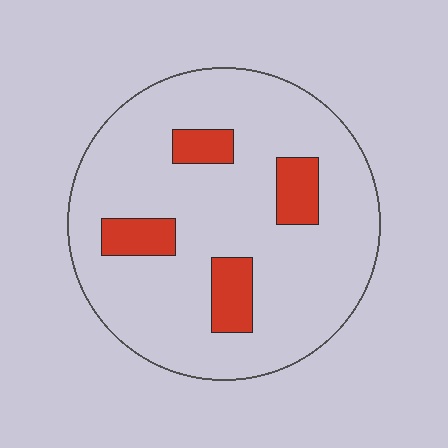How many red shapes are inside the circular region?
4.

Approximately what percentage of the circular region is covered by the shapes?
Approximately 15%.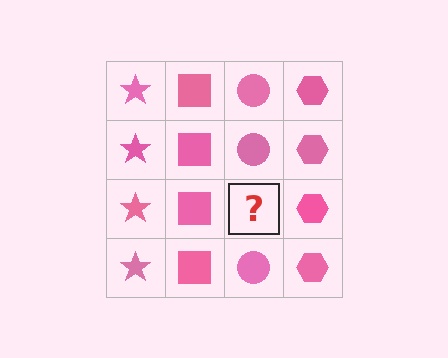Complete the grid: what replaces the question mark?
The question mark should be replaced with a pink circle.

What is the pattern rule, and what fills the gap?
The rule is that each column has a consistent shape. The gap should be filled with a pink circle.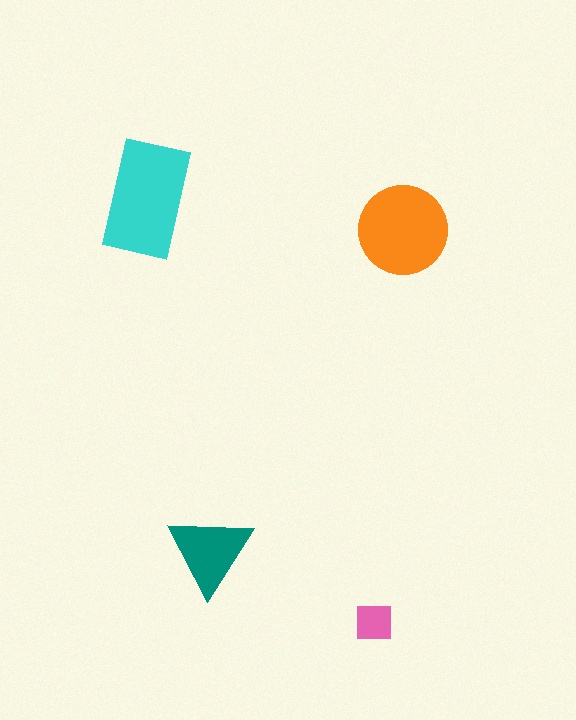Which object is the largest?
The cyan rectangle.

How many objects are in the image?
There are 4 objects in the image.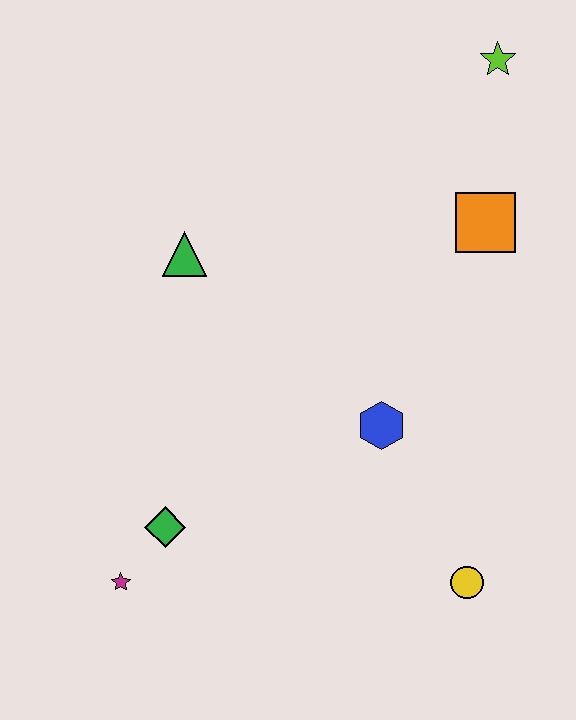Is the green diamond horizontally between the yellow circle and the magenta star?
Yes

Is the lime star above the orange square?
Yes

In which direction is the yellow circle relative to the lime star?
The yellow circle is below the lime star.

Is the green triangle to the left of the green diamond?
No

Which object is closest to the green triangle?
The blue hexagon is closest to the green triangle.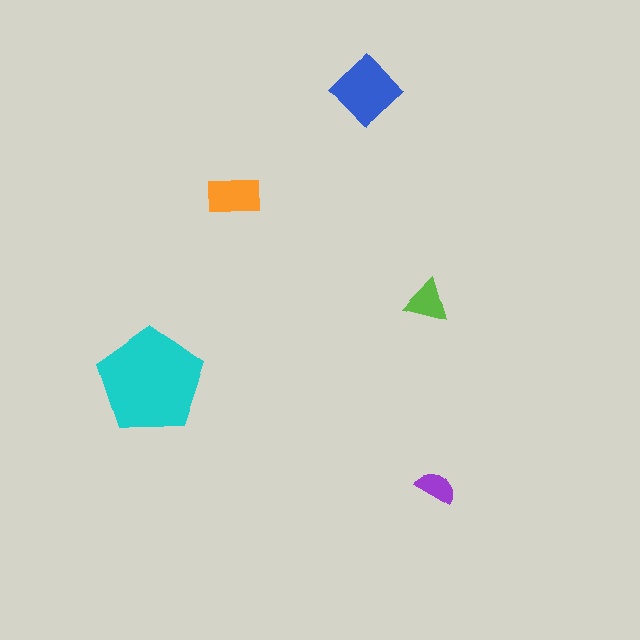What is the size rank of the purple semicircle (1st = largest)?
5th.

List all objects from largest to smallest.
The cyan pentagon, the blue diamond, the orange rectangle, the lime triangle, the purple semicircle.